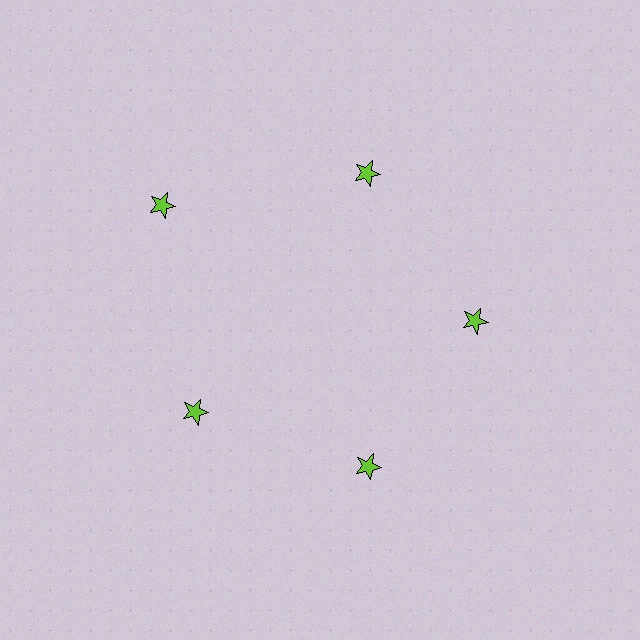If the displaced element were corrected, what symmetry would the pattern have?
It would have 5-fold rotational symmetry — the pattern would map onto itself every 72 degrees.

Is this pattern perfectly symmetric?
No. The 5 lime stars are arranged in a ring, but one element near the 10 o'clock position is pushed outward from the center, breaking the 5-fold rotational symmetry.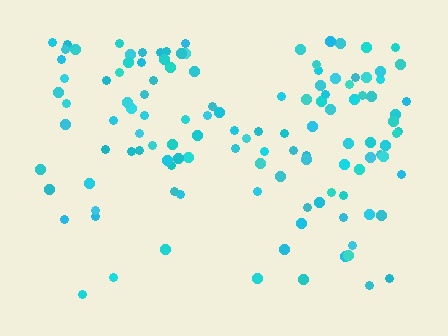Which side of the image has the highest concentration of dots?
The top.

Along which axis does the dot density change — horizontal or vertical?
Vertical.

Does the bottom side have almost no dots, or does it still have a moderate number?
Still a moderate number, just noticeably fewer than the top.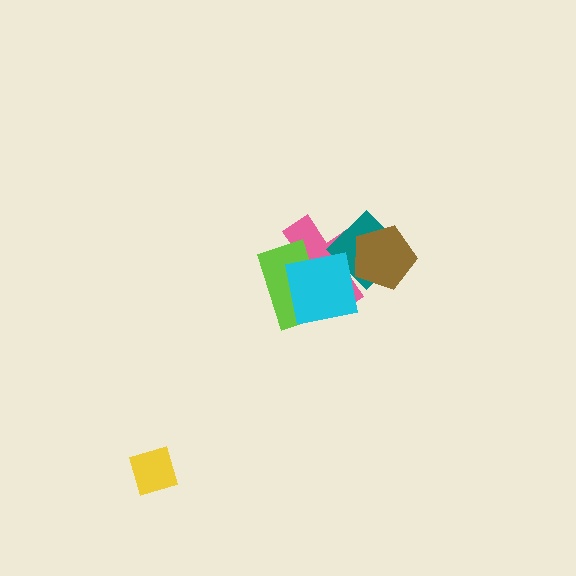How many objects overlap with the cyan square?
3 objects overlap with the cyan square.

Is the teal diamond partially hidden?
Yes, it is partially covered by another shape.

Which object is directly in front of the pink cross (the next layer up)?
The lime rectangle is directly in front of the pink cross.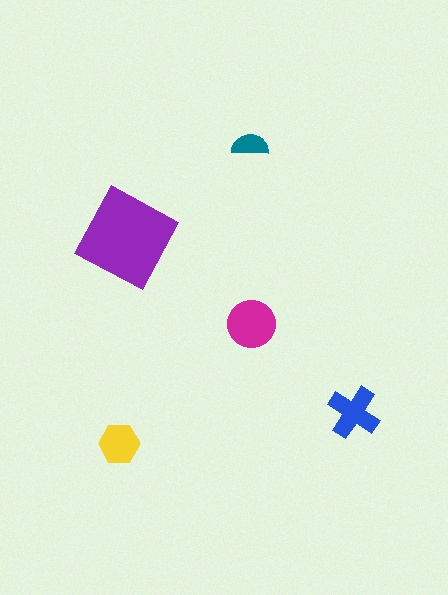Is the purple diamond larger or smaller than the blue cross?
Larger.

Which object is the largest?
The purple diamond.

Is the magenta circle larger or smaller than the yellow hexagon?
Larger.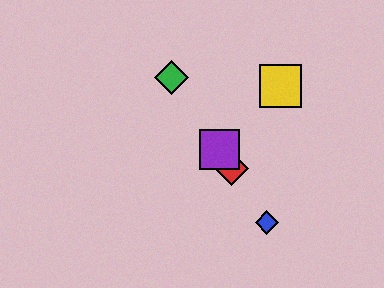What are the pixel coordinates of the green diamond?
The green diamond is at (172, 78).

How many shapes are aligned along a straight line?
4 shapes (the red diamond, the blue diamond, the green diamond, the purple square) are aligned along a straight line.